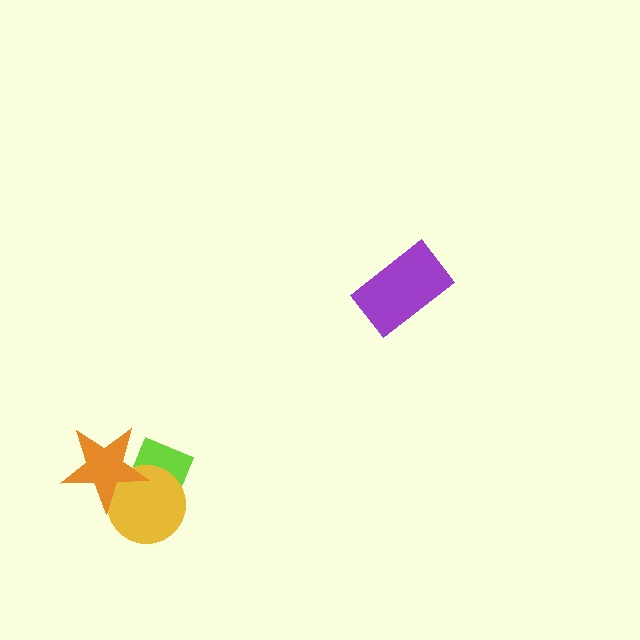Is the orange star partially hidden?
No, no other shape covers it.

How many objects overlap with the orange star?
2 objects overlap with the orange star.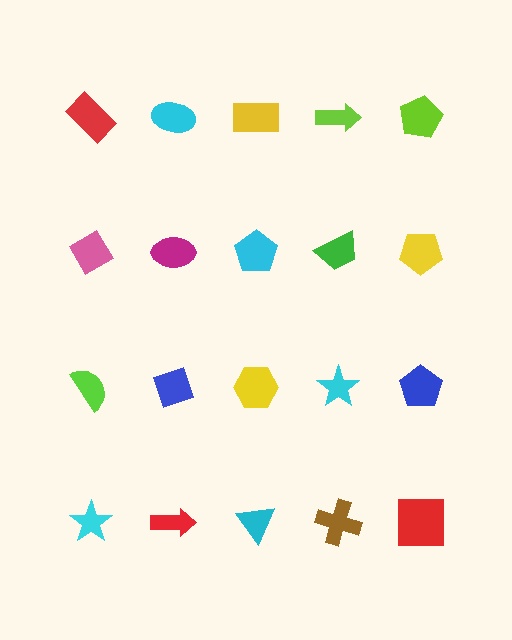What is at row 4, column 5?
A red square.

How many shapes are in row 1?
5 shapes.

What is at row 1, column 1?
A red rectangle.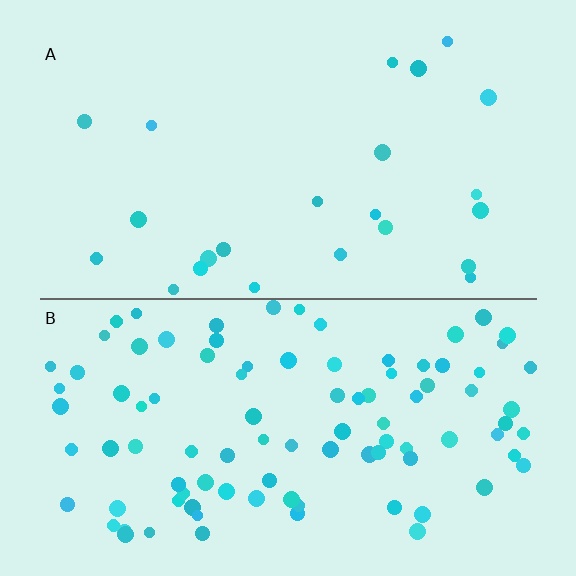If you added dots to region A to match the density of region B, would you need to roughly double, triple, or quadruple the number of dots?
Approximately quadruple.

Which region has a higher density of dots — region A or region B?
B (the bottom).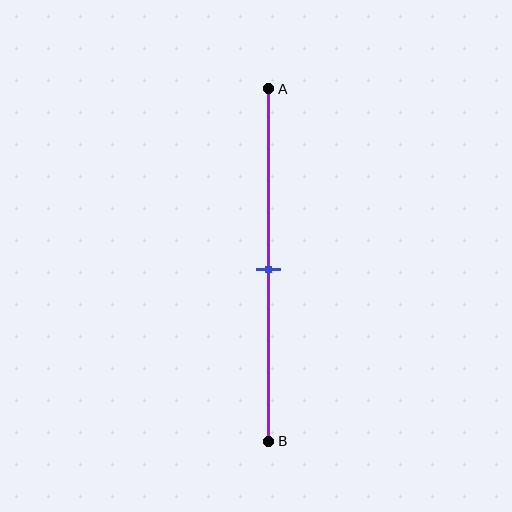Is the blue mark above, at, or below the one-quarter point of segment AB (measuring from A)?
The blue mark is below the one-quarter point of segment AB.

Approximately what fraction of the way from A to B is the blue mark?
The blue mark is approximately 50% of the way from A to B.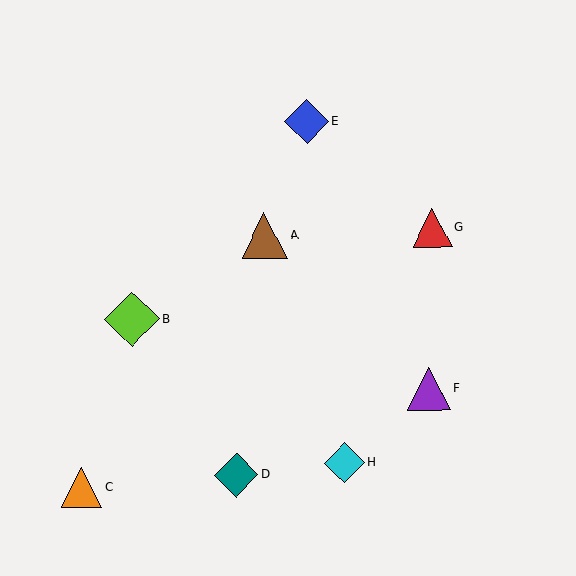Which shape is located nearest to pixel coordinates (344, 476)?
The cyan diamond (labeled H) at (344, 463) is nearest to that location.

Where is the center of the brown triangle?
The center of the brown triangle is at (264, 236).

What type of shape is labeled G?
Shape G is a red triangle.